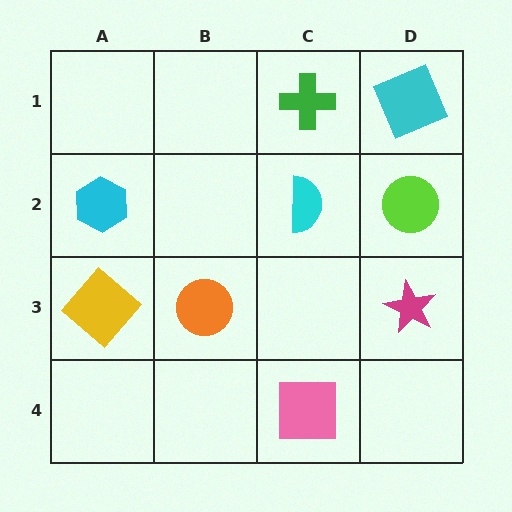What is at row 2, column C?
A cyan semicircle.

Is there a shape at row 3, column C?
No, that cell is empty.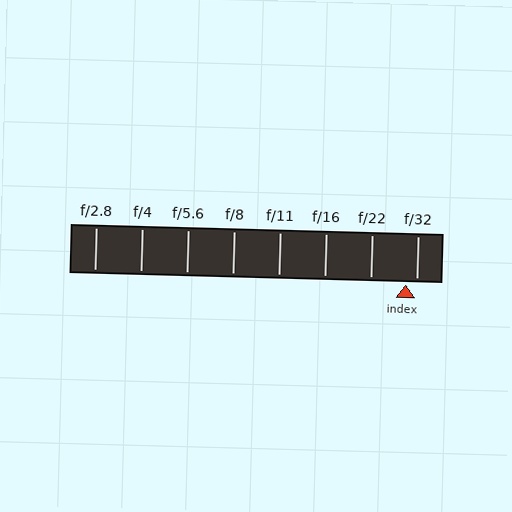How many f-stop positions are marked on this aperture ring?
There are 8 f-stop positions marked.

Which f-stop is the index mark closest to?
The index mark is closest to f/32.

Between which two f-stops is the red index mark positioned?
The index mark is between f/22 and f/32.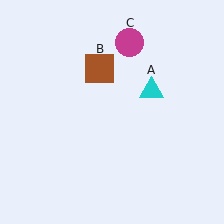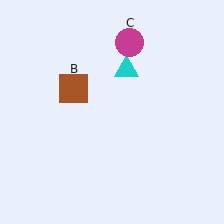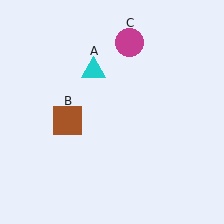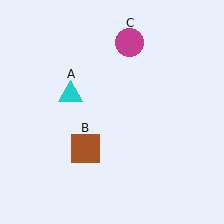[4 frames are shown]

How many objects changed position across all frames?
2 objects changed position: cyan triangle (object A), brown square (object B).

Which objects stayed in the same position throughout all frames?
Magenta circle (object C) remained stationary.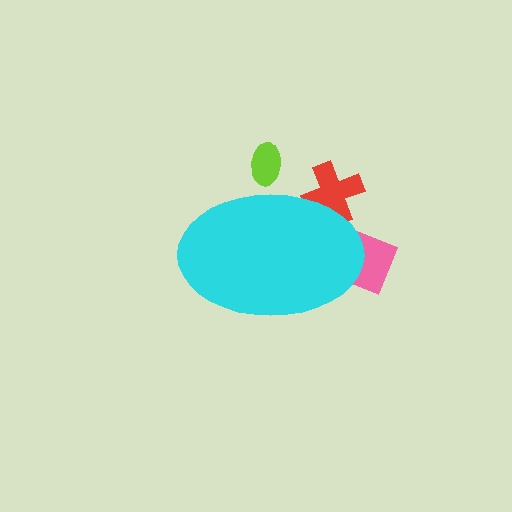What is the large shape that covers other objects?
A cyan ellipse.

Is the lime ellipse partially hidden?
Yes, the lime ellipse is partially hidden behind the cyan ellipse.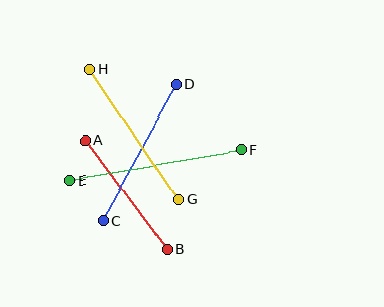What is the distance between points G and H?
The distance is approximately 157 pixels.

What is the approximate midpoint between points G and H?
The midpoint is at approximately (134, 134) pixels.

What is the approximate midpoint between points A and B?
The midpoint is at approximately (126, 195) pixels.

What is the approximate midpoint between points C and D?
The midpoint is at approximately (140, 153) pixels.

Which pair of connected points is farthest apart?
Points E and F are farthest apart.